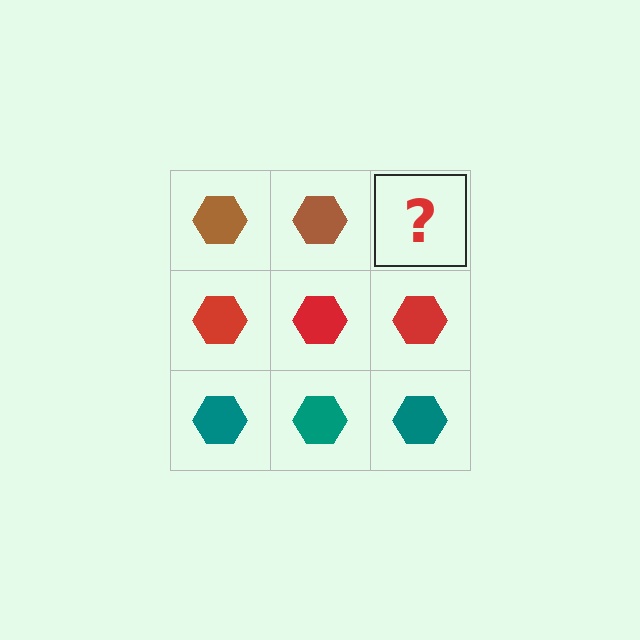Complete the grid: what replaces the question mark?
The question mark should be replaced with a brown hexagon.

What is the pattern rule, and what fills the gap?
The rule is that each row has a consistent color. The gap should be filled with a brown hexagon.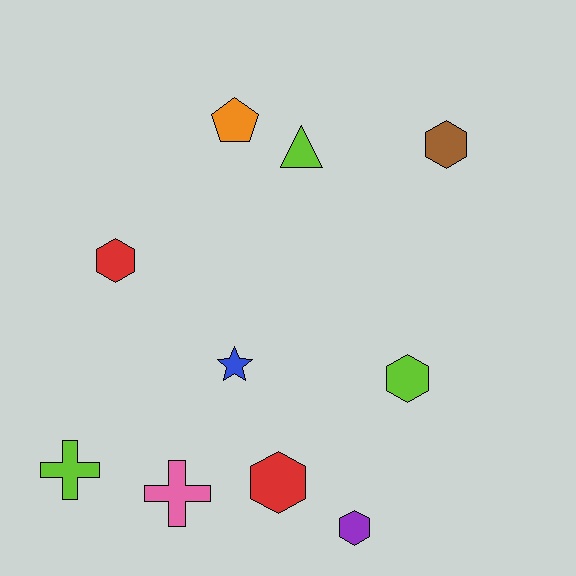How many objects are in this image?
There are 10 objects.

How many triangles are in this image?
There is 1 triangle.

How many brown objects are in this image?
There is 1 brown object.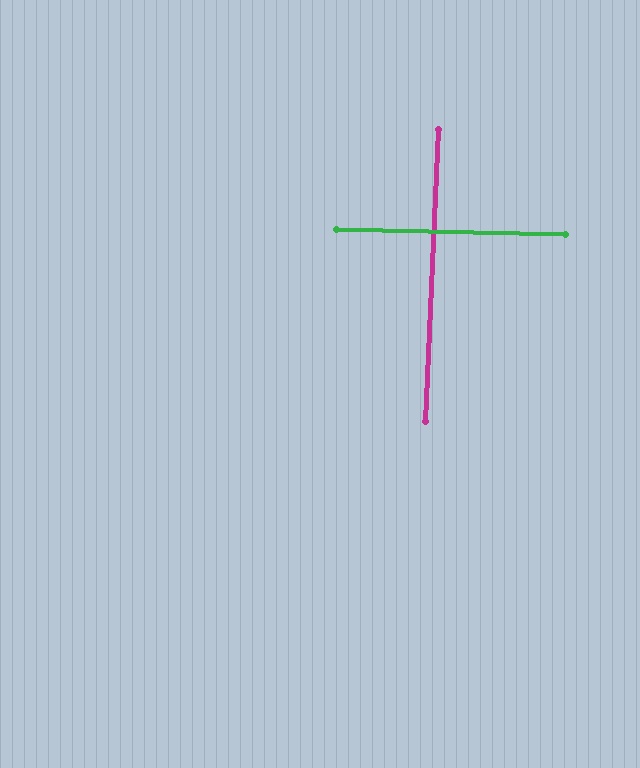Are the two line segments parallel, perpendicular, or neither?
Perpendicular — they meet at approximately 89°.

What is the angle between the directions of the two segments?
Approximately 89 degrees.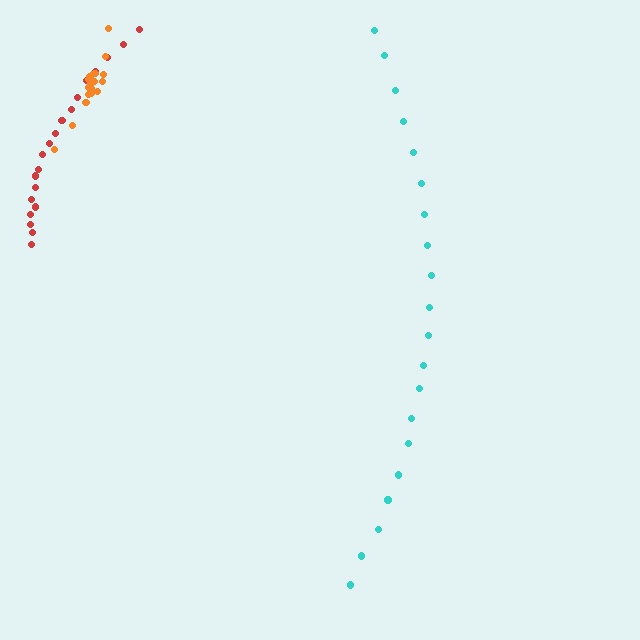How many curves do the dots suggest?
There are 3 distinct paths.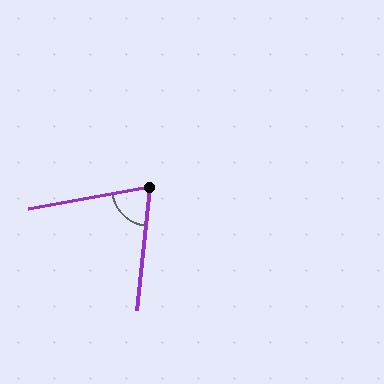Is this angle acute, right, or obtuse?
It is acute.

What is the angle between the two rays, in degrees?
Approximately 73 degrees.